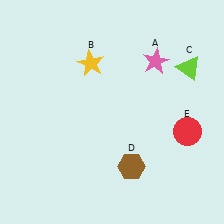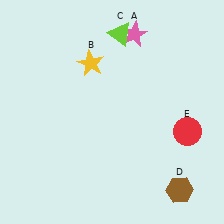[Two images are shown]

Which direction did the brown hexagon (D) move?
The brown hexagon (D) moved right.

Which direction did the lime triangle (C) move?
The lime triangle (C) moved left.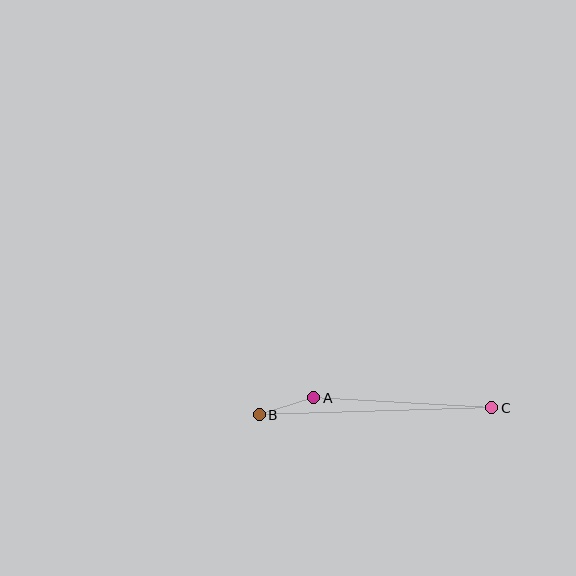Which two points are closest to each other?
Points A and B are closest to each other.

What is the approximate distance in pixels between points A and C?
The distance between A and C is approximately 178 pixels.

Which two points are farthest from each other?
Points B and C are farthest from each other.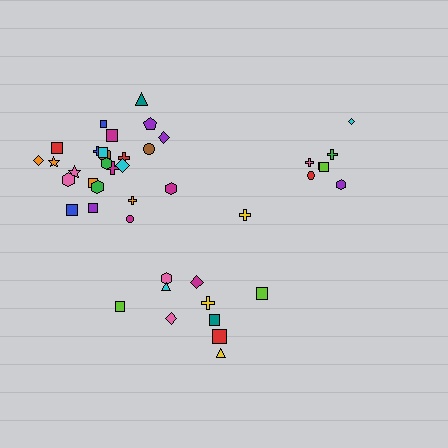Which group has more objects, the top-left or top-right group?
The top-left group.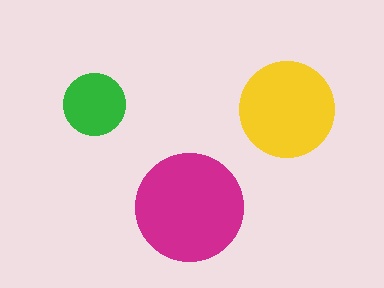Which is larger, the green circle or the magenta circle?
The magenta one.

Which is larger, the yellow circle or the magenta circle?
The magenta one.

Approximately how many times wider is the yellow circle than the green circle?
About 1.5 times wider.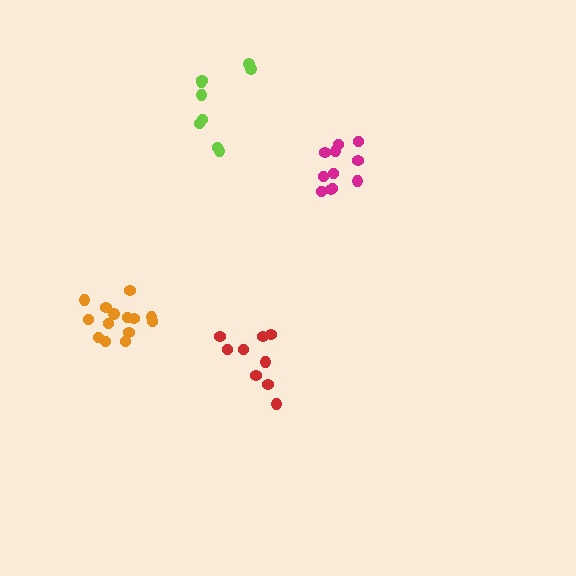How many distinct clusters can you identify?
There are 4 distinct clusters.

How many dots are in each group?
Group 1: 9 dots, Group 2: 11 dots, Group 3: 9 dots, Group 4: 14 dots (43 total).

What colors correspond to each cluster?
The clusters are colored: lime, magenta, red, orange.